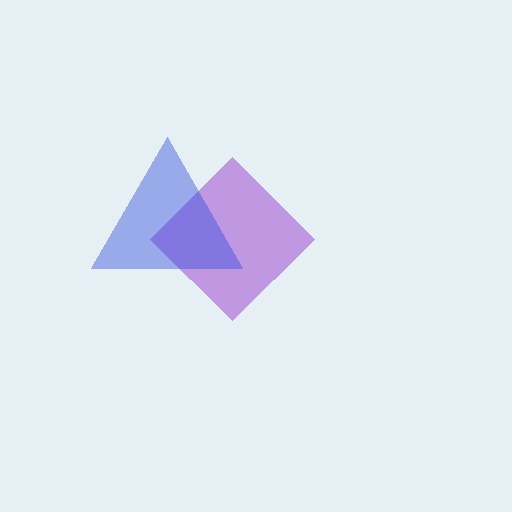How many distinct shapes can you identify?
There are 2 distinct shapes: a purple diamond, a blue triangle.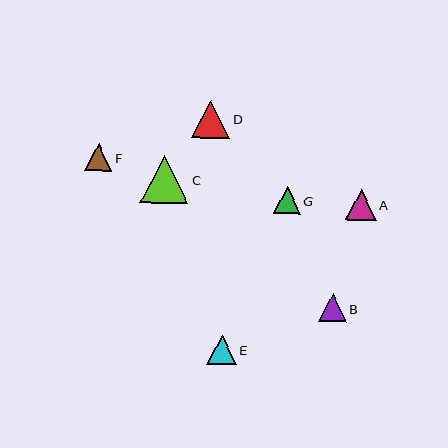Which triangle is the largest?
Triangle C is the largest with a size of approximately 48 pixels.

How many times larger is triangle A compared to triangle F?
Triangle A is approximately 1.1 times the size of triangle F.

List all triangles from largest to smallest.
From largest to smallest: C, D, A, E, B, F, G.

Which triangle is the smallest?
Triangle G is the smallest with a size of approximately 27 pixels.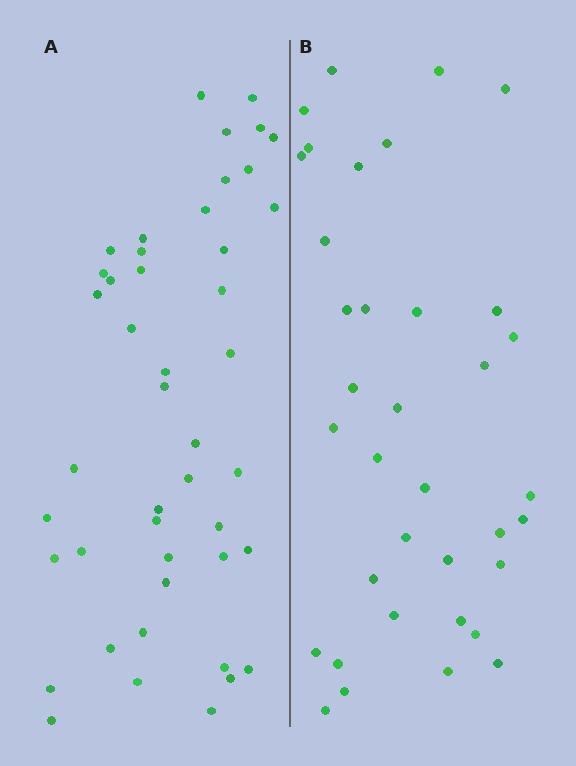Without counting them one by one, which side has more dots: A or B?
Region A (the left region) has more dots.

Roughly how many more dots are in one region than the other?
Region A has roughly 8 or so more dots than region B.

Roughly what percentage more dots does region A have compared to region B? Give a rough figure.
About 25% more.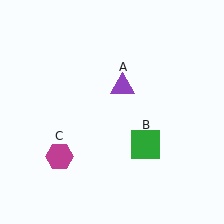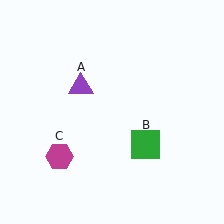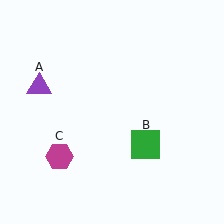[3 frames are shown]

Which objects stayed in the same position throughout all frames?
Green square (object B) and magenta hexagon (object C) remained stationary.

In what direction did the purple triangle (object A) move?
The purple triangle (object A) moved left.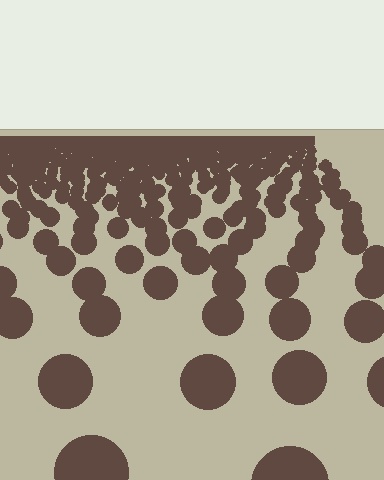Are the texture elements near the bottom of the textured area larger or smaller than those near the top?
Larger. Near the bottom, elements are closer to the viewer and appear at a bigger on-screen size.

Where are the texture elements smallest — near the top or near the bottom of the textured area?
Near the top.